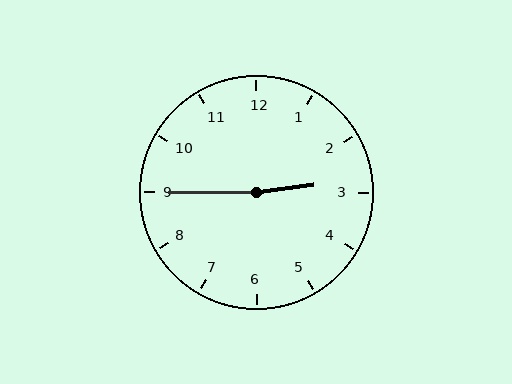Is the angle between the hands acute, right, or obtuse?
It is obtuse.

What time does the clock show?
2:45.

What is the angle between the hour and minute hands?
Approximately 172 degrees.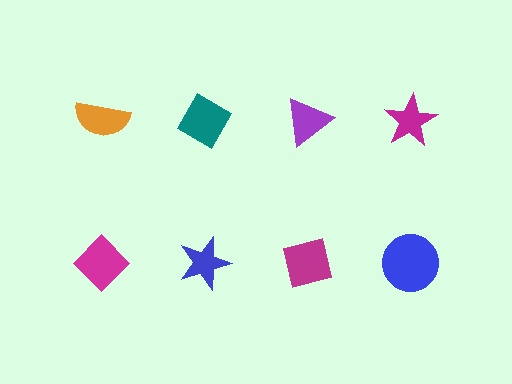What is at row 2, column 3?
A magenta square.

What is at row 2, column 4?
A blue circle.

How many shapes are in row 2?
4 shapes.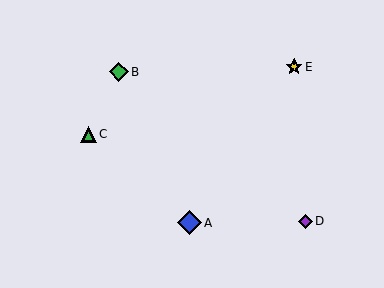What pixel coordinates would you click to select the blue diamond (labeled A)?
Click at (189, 223) to select the blue diamond A.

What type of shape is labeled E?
Shape E is a yellow star.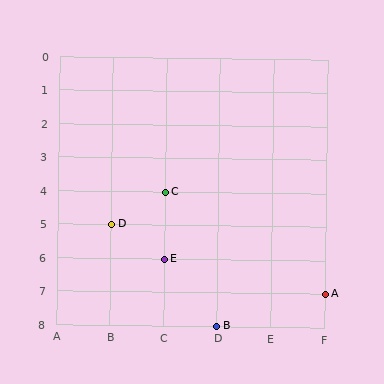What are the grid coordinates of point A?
Point A is at grid coordinates (F, 7).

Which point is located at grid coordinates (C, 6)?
Point E is at (C, 6).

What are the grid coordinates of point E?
Point E is at grid coordinates (C, 6).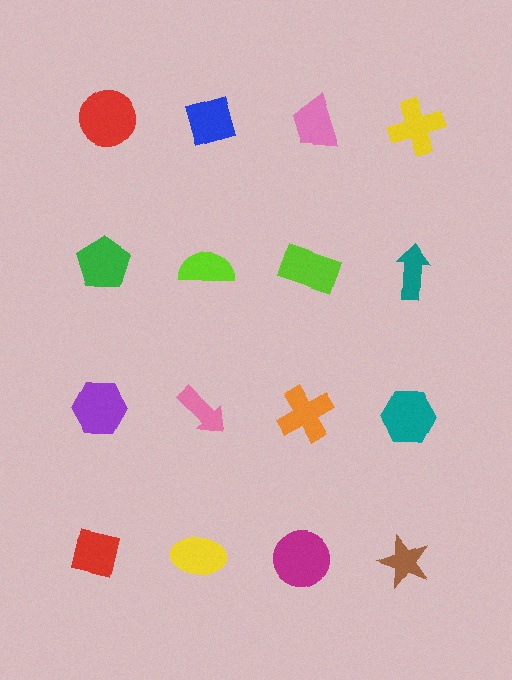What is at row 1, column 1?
A red circle.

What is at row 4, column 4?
A brown star.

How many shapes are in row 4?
4 shapes.